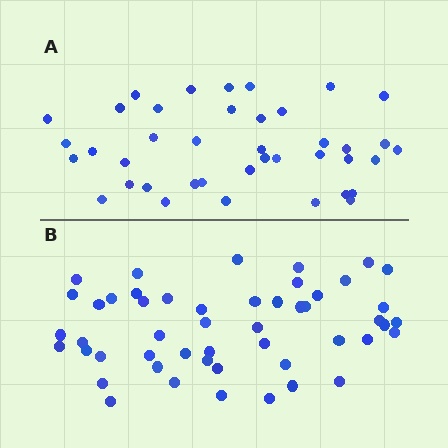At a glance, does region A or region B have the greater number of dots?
Region B (the bottom region) has more dots.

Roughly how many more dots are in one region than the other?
Region B has roughly 10 or so more dots than region A.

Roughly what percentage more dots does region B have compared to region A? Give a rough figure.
About 25% more.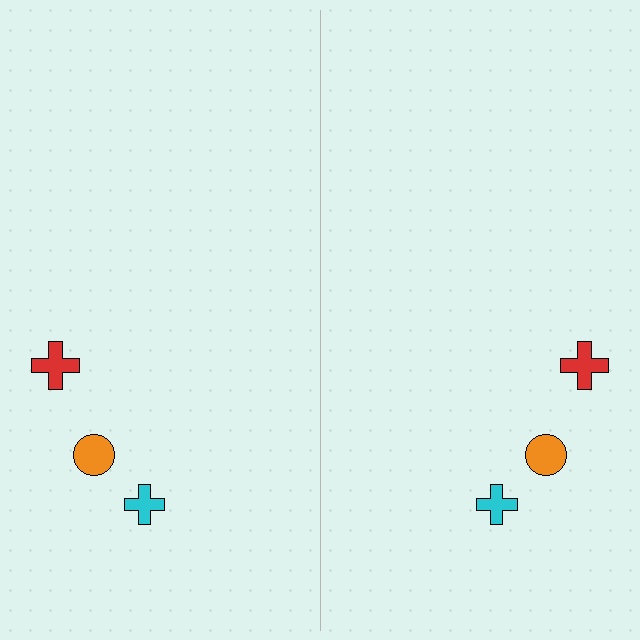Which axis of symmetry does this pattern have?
The pattern has a vertical axis of symmetry running through the center of the image.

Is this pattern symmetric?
Yes, this pattern has bilateral (reflection) symmetry.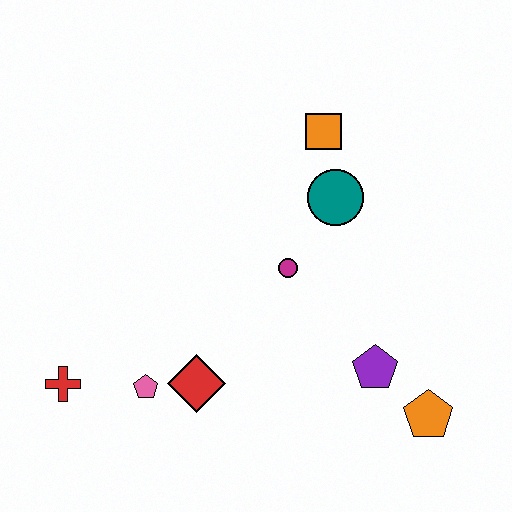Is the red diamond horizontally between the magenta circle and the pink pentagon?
Yes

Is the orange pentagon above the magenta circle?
No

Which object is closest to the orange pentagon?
The purple pentagon is closest to the orange pentagon.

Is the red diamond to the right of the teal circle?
No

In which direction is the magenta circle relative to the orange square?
The magenta circle is below the orange square.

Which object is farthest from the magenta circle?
The red cross is farthest from the magenta circle.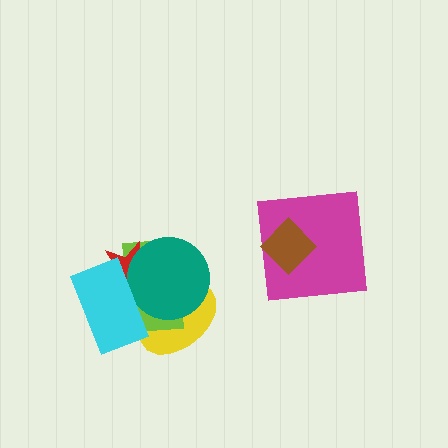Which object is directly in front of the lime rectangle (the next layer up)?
The red star is directly in front of the lime rectangle.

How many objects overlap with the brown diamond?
1 object overlaps with the brown diamond.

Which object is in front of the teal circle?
The cyan rectangle is in front of the teal circle.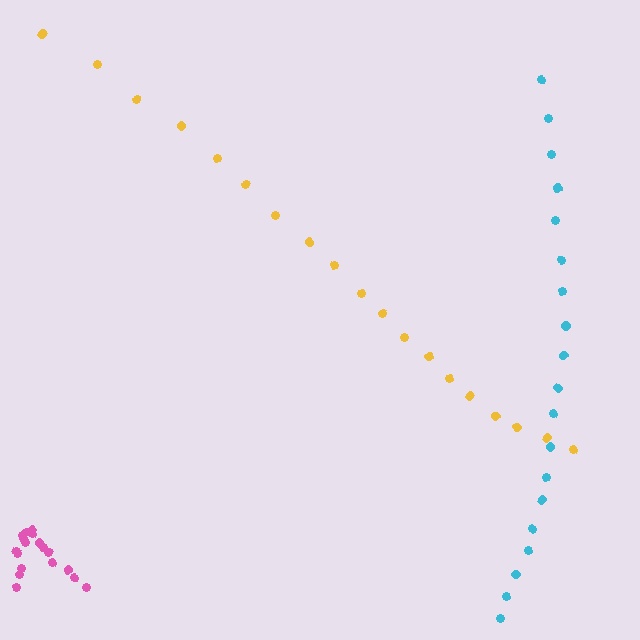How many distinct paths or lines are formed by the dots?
There are 3 distinct paths.